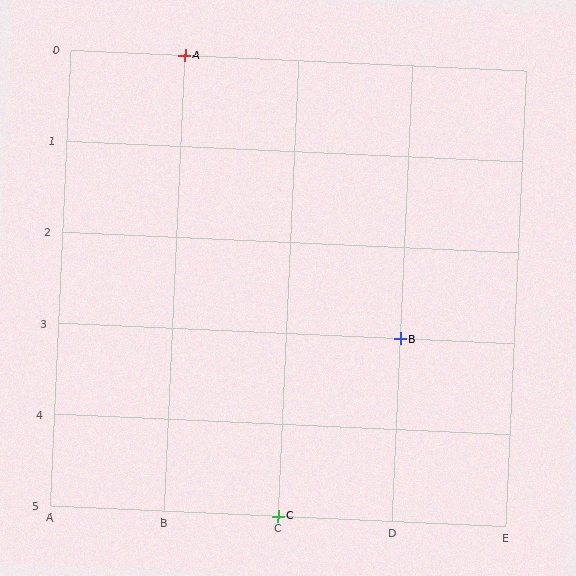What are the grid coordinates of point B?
Point B is at grid coordinates (D, 3).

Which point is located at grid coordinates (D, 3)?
Point B is at (D, 3).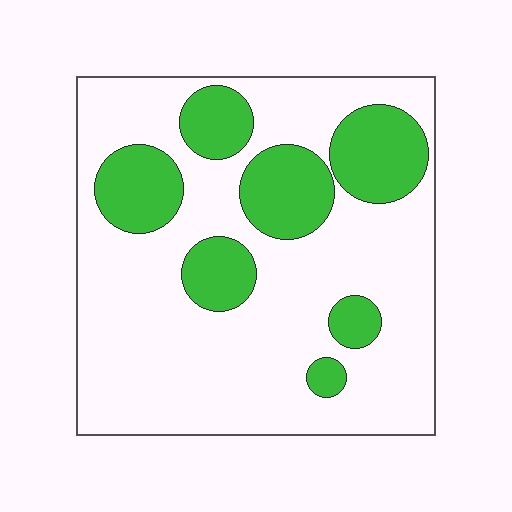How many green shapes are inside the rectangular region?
7.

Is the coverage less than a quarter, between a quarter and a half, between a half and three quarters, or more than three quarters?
Between a quarter and a half.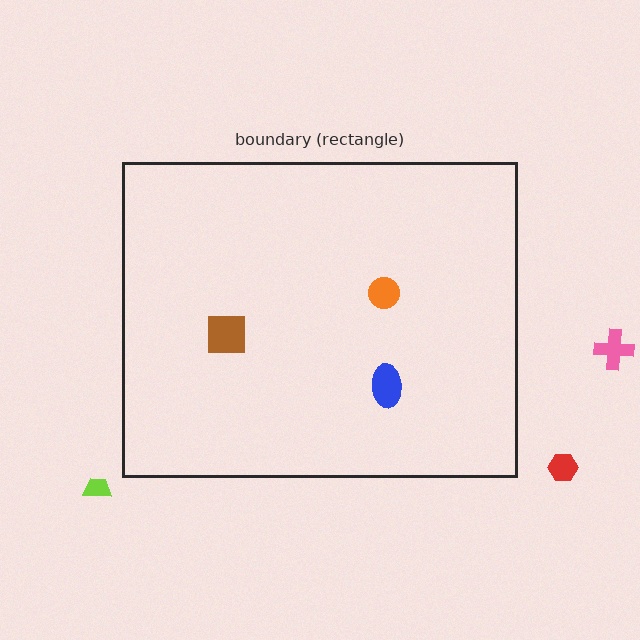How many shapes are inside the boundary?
3 inside, 3 outside.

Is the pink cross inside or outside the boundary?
Outside.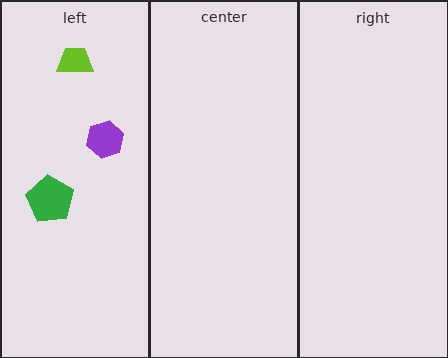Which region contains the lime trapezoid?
The left region.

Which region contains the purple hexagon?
The left region.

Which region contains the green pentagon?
The left region.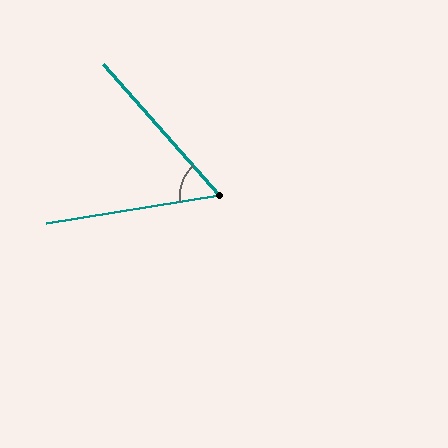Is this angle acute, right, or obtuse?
It is acute.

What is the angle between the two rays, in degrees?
Approximately 58 degrees.